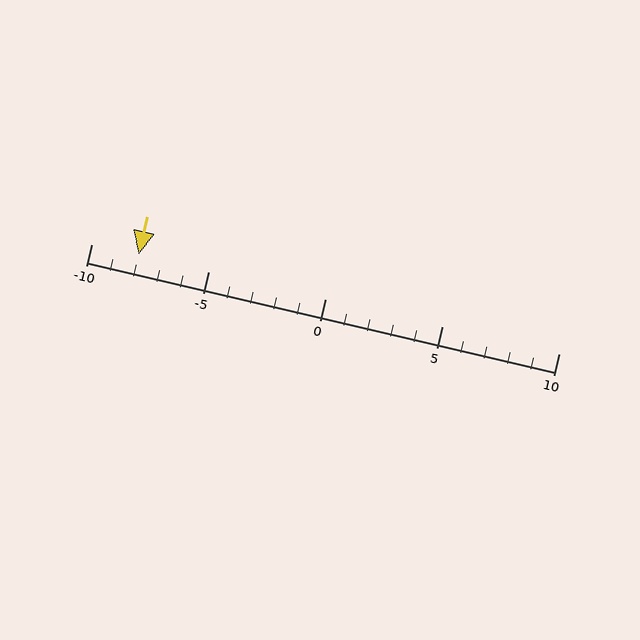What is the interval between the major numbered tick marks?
The major tick marks are spaced 5 units apart.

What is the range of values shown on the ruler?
The ruler shows values from -10 to 10.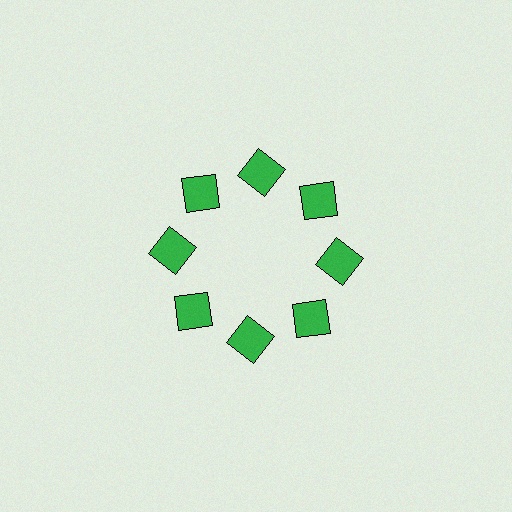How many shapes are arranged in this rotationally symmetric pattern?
There are 8 shapes, arranged in 8 groups of 1.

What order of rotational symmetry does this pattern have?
This pattern has 8-fold rotational symmetry.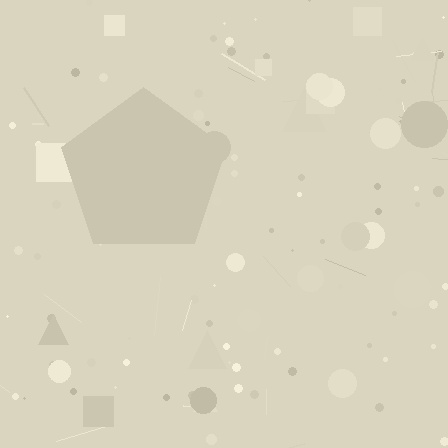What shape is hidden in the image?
A pentagon is hidden in the image.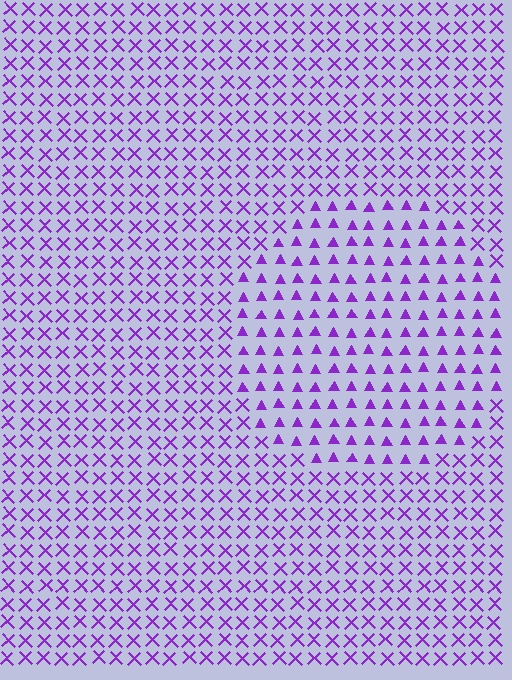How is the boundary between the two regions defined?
The boundary is defined by a change in element shape: triangles inside vs. X marks outside. All elements share the same color and spacing.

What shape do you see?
I see a circle.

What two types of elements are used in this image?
The image uses triangles inside the circle region and X marks outside it.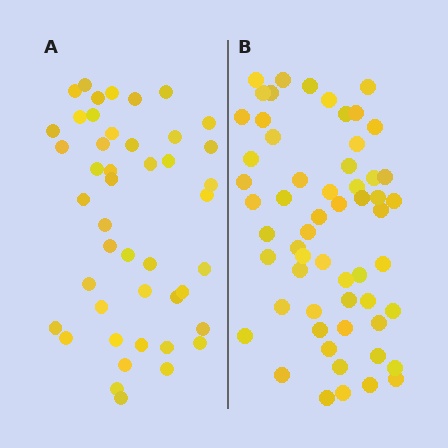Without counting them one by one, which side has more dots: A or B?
Region B (the right region) has more dots.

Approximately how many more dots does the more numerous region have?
Region B has approximately 15 more dots than region A.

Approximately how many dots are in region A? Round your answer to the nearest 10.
About 40 dots. (The exact count is 45, which rounds to 40.)